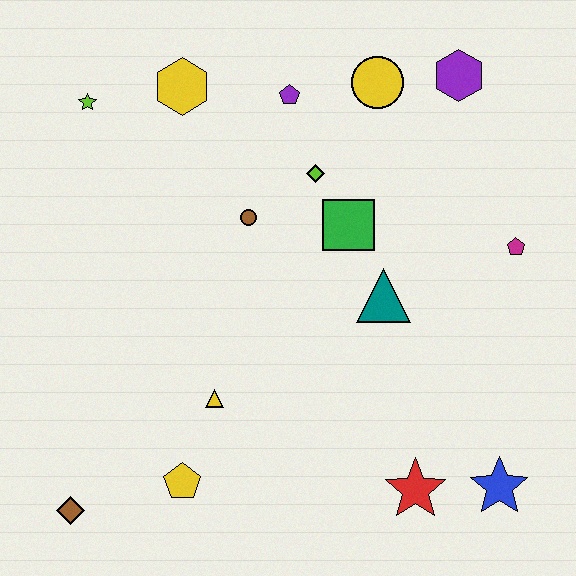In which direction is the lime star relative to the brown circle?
The lime star is to the left of the brown circle.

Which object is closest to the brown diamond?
The yellow pentagon is closest to the brown diamond.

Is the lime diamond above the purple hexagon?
No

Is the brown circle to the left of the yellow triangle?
No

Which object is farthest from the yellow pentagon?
The purple hexagon is farthest from the yellow pentagon.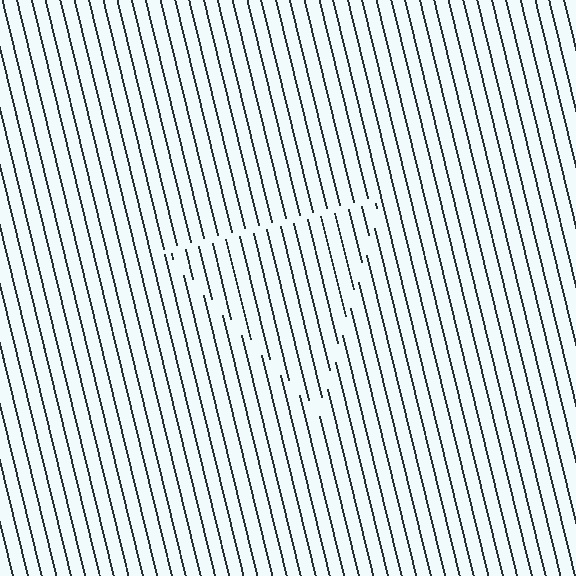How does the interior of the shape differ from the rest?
The interior of the shape contains the same grating, shifted by half a period — the contour is defined by the phase discontinuity where line-ends from the inner and outer gratings abut.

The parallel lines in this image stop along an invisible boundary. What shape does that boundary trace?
An illusory triangle. The interior of the shape contains the same grating, shifted by half a period — the contour is defined by the phase discontinuity where line-ends from the inner and outer gratings abut.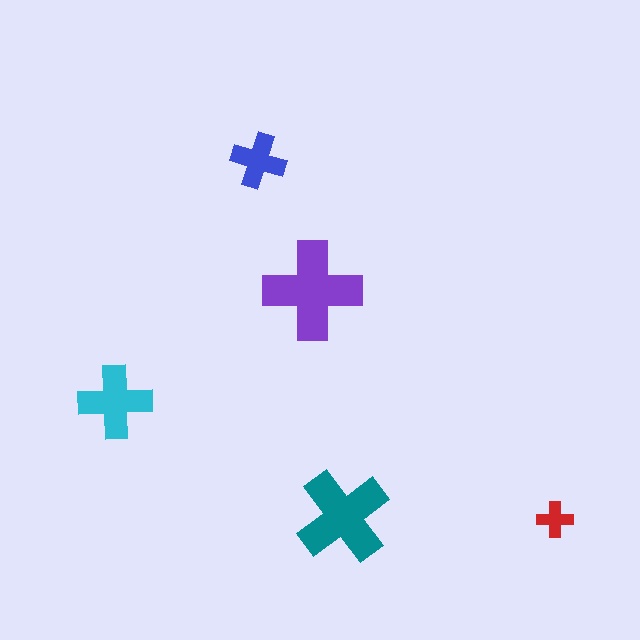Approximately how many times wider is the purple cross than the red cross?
About 3 times wider.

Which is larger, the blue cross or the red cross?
The blue one.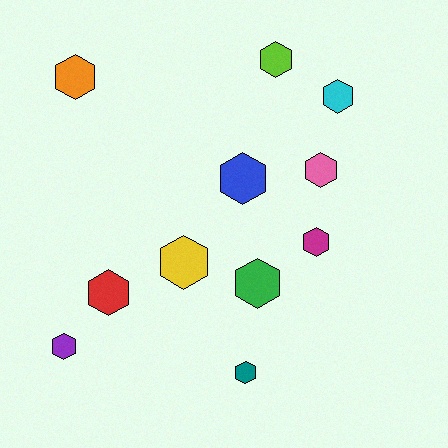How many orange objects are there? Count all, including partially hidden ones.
There is 1 orange object.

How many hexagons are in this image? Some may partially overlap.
There are 11 hexagons.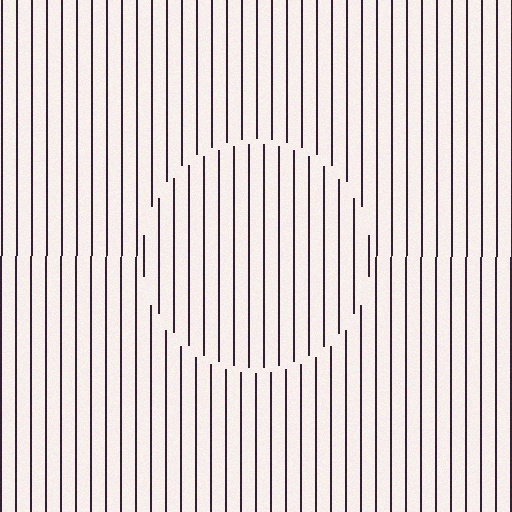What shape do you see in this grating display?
An illusory circle. The interior of the shape contains the same grating, shifted by half a period — the contour is defined by the phase discontinuity where line-ends from the inner and outer gratings abut.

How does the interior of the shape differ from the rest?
The interior of the shape contains the same grating, shifted by half a period — the contour is defined by the phase discontinuity where line-ends from the inner and outer gratings abut.